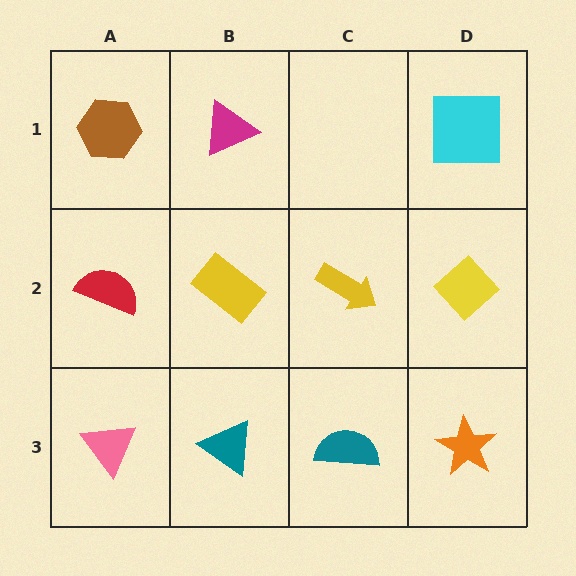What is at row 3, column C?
A teal semicircle.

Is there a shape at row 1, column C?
No, that cell is empty.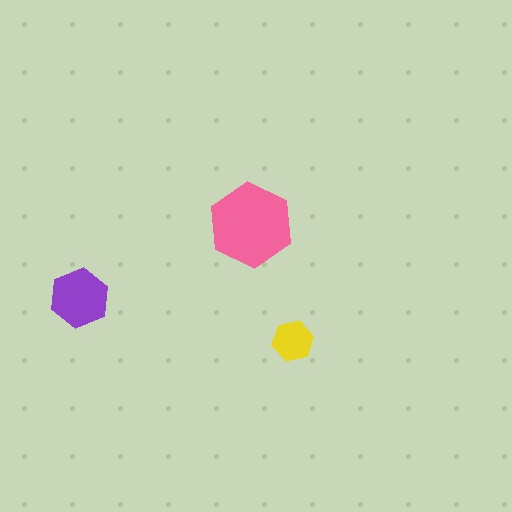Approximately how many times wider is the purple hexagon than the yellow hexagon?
About 1.5 times wider.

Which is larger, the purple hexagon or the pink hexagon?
The pink one.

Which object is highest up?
The pink hexagon is topmost.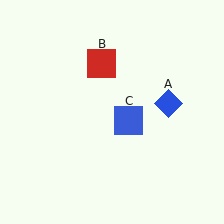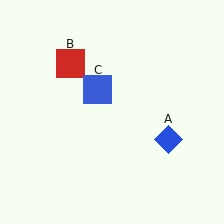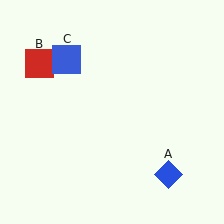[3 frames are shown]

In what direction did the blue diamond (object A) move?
The blue diamond (object A) moved down.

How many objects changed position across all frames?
3 objects changed position: blue diamond (object A), red square (object B), blue square (object C).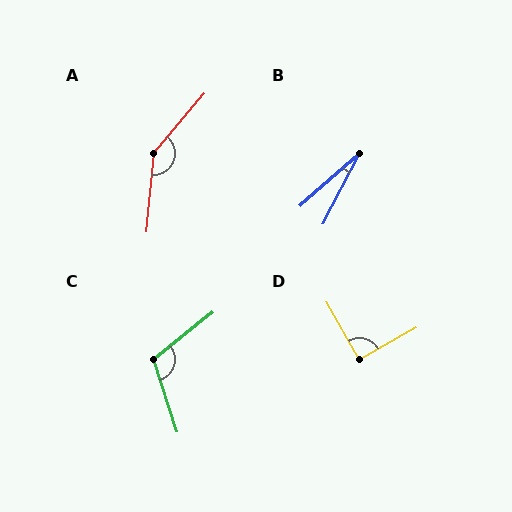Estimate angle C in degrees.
Approximately 111 degrees.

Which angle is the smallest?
B, at approximately 21 degrees.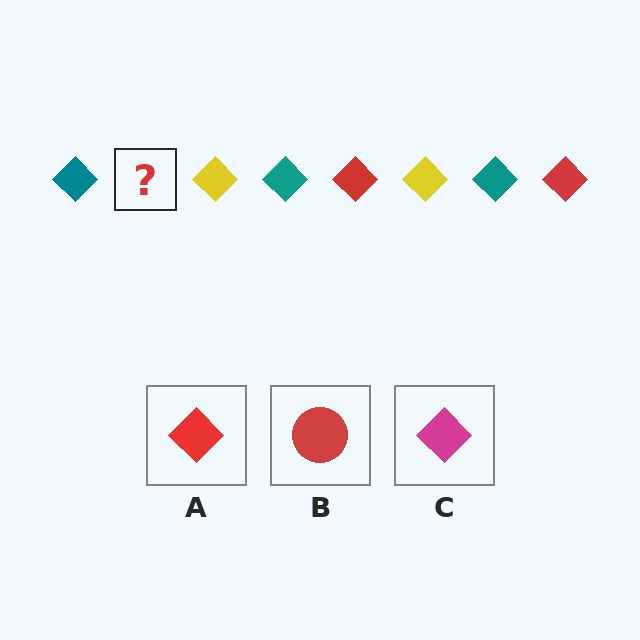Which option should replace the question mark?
Option A.